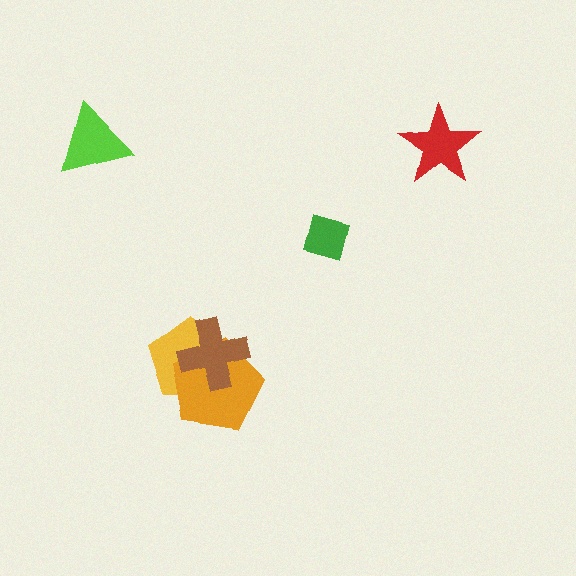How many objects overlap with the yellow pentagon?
2 objects overlap with the yellow pentagon.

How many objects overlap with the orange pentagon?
2 objects overlap with the orange pentagon.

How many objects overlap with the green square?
0 objects overlap with the green square.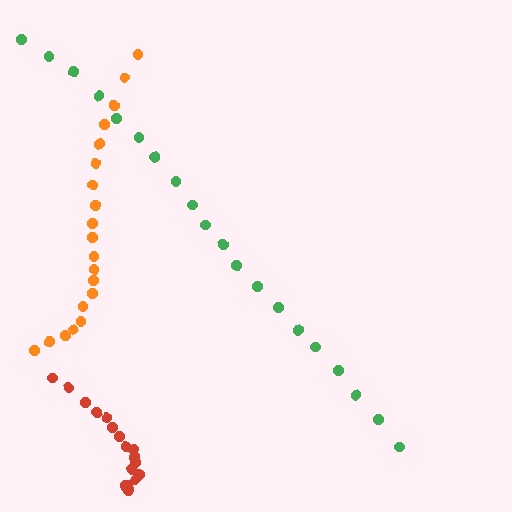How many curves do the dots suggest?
There are 3 distinct paths.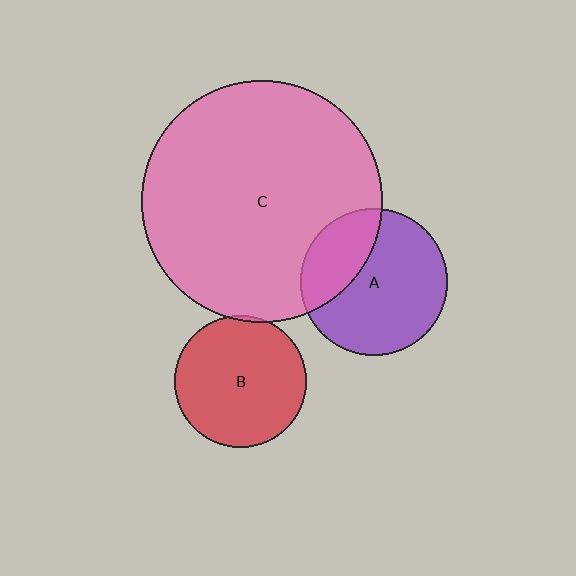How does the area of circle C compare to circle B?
Approximately 3.3 times.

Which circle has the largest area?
Circle C (pink).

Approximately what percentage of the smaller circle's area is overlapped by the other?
Approximately 30%.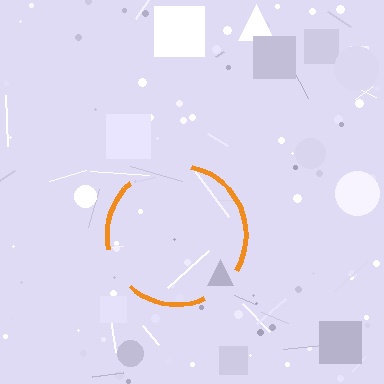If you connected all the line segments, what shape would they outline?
They would outline a circle.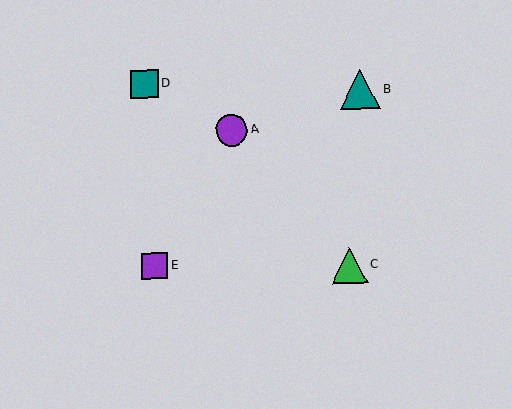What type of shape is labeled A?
Shape A is a purple circle.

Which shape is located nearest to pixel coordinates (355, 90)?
The teal triangle (labeled B) at (360, 89) is nearest to that location.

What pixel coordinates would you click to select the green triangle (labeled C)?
Click at (349, 265) to select the green triangle C.